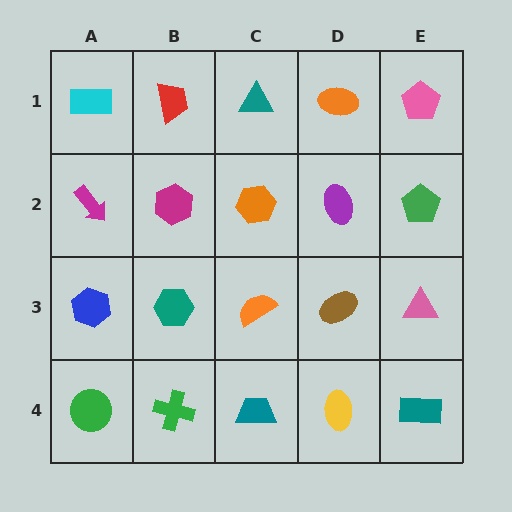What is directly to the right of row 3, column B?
An orange semicircle.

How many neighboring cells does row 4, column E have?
2.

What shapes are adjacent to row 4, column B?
A teal hexagon (row 3, column B), a green circle (row 4, column A), a teal trapezoid (row 4, column C).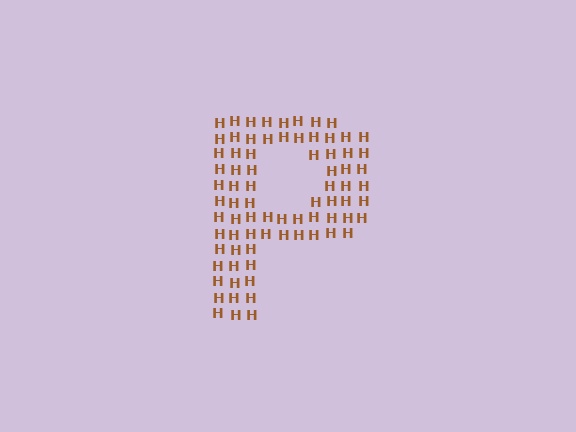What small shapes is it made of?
It is made of small letter H's.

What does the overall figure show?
The overall figure shows the letter P.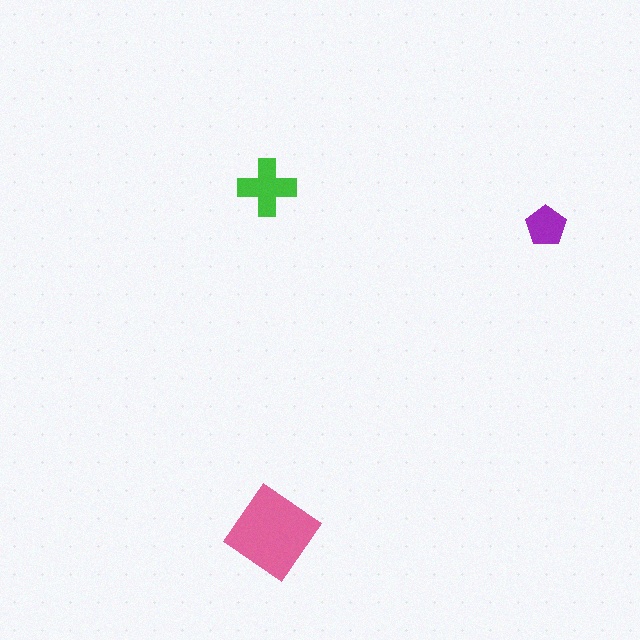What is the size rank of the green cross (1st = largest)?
2nd.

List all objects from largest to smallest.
The pink diamond, the green cross, the purple pentagon.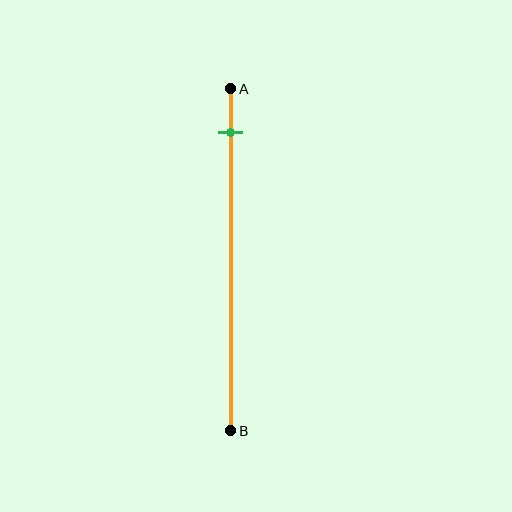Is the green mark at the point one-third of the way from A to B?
No, the mark is at about 15% from A, not at the 33% one-third point.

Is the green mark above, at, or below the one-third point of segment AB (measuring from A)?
The green mark is above the one-third point of segment AB.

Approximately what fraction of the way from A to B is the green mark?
The green mark is approximately 15% of the way from A to B.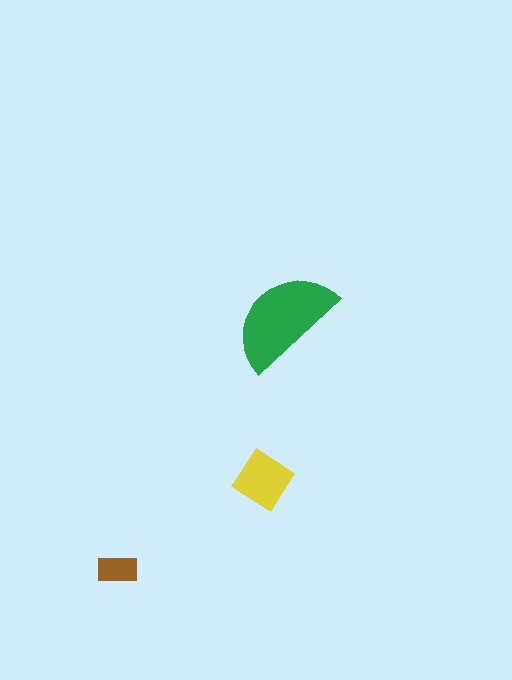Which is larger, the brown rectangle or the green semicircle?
The green semicircle.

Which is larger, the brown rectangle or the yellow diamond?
The yellow diamond.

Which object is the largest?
The green semicircle.